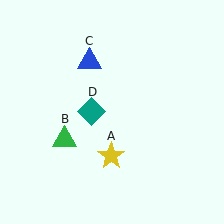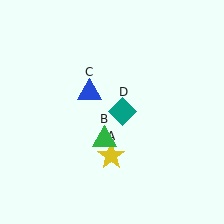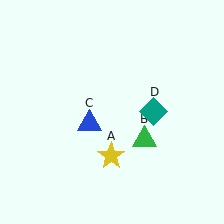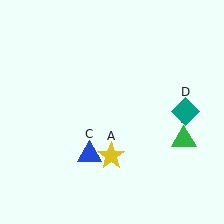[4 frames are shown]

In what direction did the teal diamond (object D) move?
The teal diamond (object D) moved right.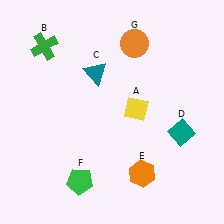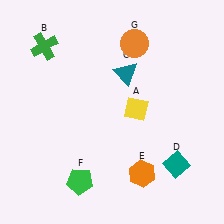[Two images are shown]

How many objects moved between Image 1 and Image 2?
2 objects moved between the two images.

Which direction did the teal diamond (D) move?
The teal diamond (D) moved down.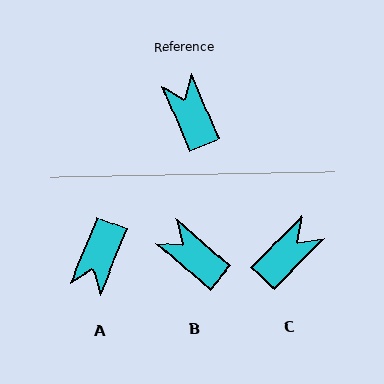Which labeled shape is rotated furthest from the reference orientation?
A, about 135 degrees away.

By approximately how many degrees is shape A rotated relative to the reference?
Approximately 135 degrees counter-clockwise.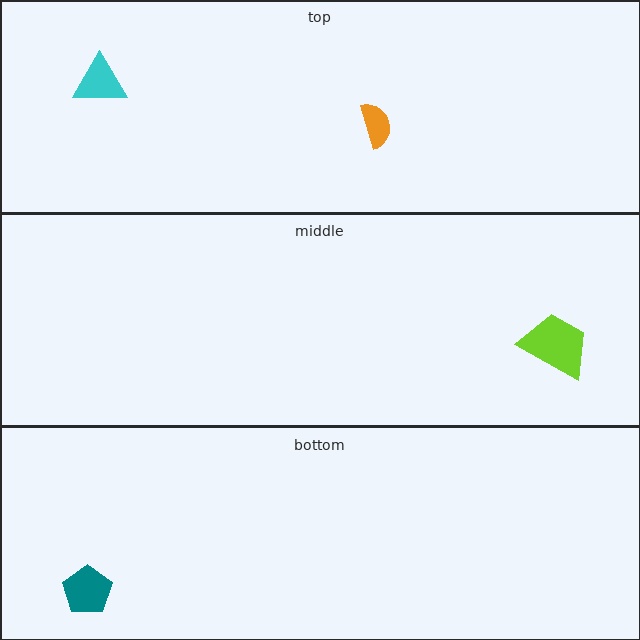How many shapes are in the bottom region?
1.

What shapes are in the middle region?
The lime trapezoid.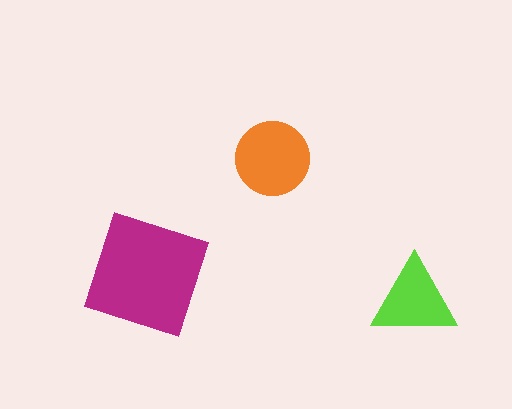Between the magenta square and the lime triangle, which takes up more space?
The magenta square.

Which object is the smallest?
The lime triangle.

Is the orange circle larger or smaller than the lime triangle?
Larger.